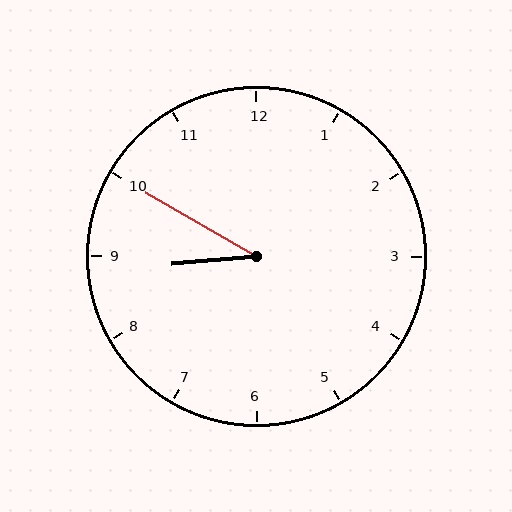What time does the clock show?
8:50.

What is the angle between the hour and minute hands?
Approximately 35 degrees.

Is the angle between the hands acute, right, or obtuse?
It is acute.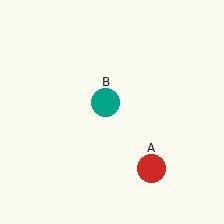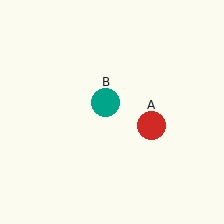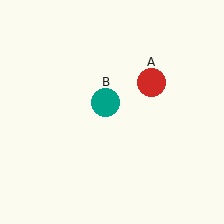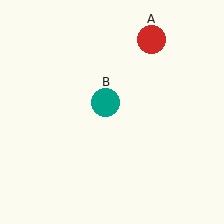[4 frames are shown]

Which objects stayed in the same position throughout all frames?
Teal circle (object B) remained stationary.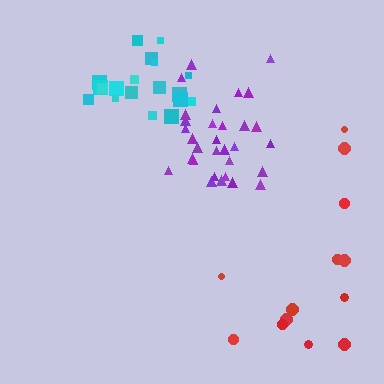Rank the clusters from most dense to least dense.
purple, cyan, red.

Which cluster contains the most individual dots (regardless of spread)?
Purple (31).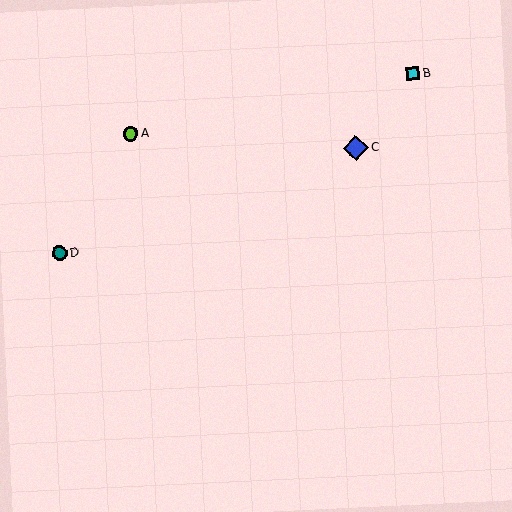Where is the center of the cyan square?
The center of the cyan square is at (413, 74).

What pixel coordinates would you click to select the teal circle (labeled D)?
Click at (59, 253) to select the teal circle D.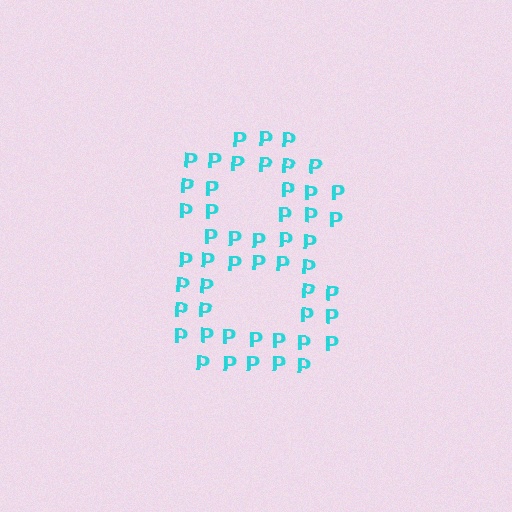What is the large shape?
The large shape is the digit 8.